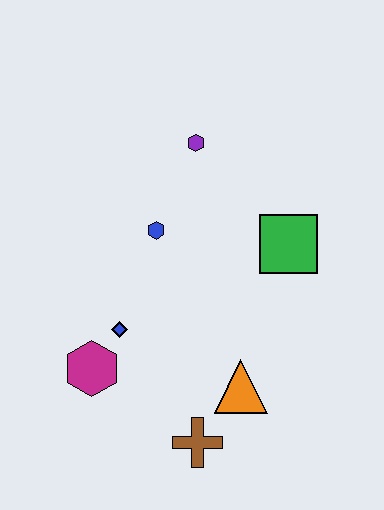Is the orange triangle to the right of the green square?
No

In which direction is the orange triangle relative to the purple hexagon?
The orange triangle is below the purple hexagon.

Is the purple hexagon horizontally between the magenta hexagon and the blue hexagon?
No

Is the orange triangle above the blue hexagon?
No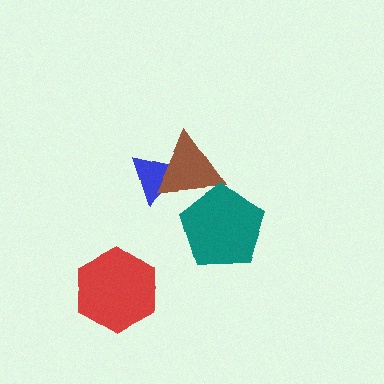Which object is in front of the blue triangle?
The brown triangle is in front of the blue triangle.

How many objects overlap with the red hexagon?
0 objects overlap with the red hexagon.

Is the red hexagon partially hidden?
No, no other shape covers it.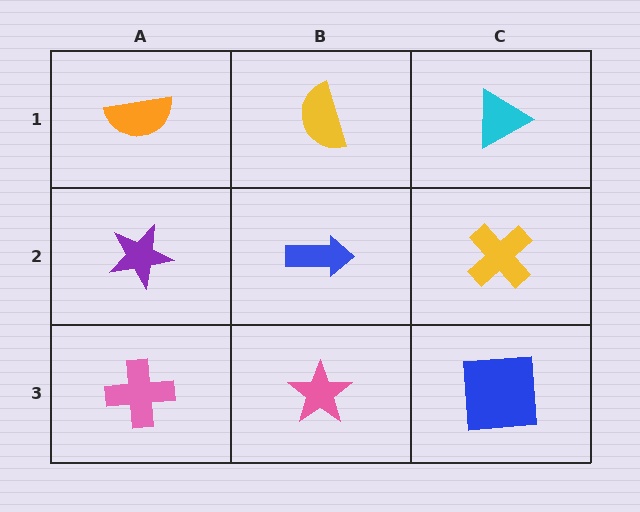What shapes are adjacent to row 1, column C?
A yellow cross (row 2, column C), a yellow semicircle (row 1, column B).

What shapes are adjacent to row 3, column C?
A yellow cross (row 2, column C), a pink star (row 3, column B).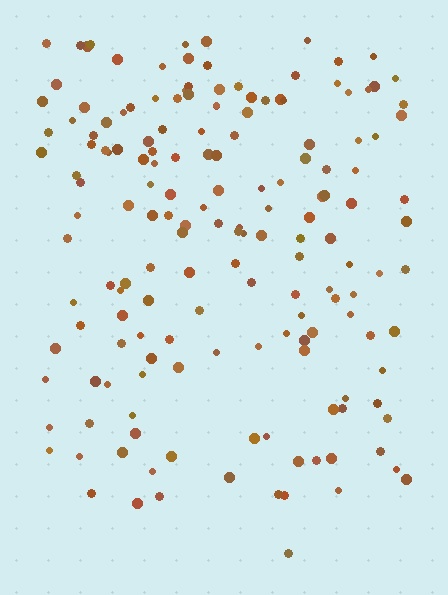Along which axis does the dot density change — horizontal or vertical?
Vertical.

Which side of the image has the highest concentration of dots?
The top.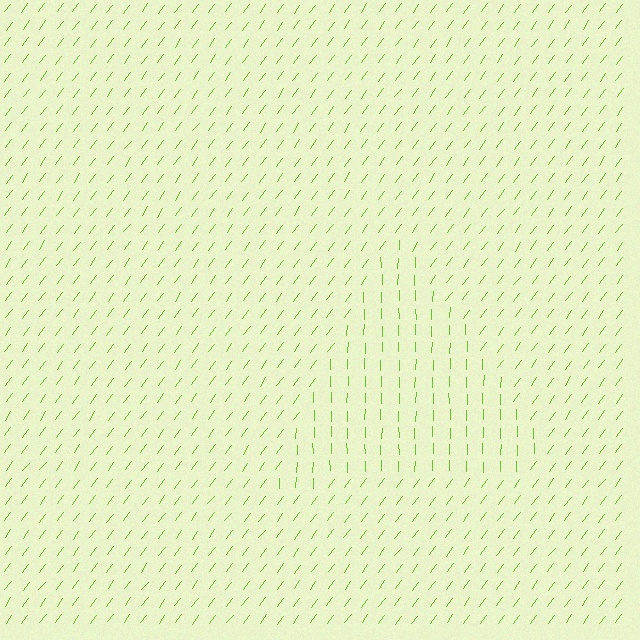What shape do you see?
I see a triangle.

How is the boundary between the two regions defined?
The boundary is defined purely by a change in line orientation (approximately 36 degrees difference). All lines are the same color and thickness.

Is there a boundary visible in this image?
Yes, there is a texture boundary formed by a change in line orientation.